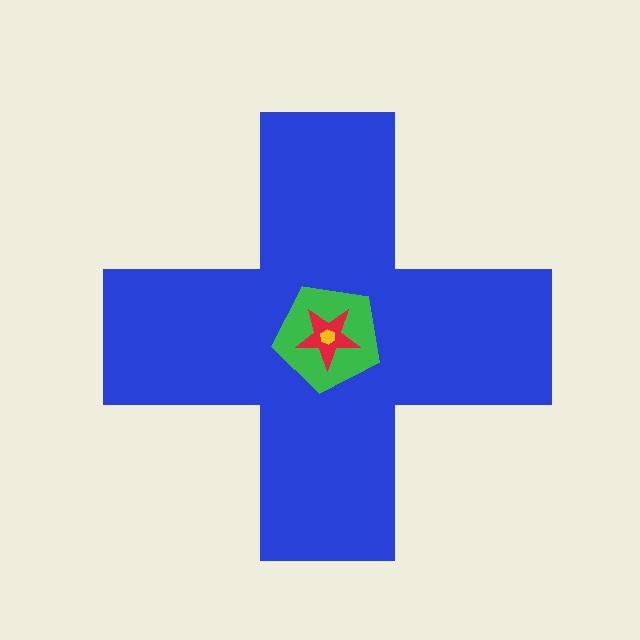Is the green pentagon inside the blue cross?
Yes.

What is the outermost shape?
The blue cross.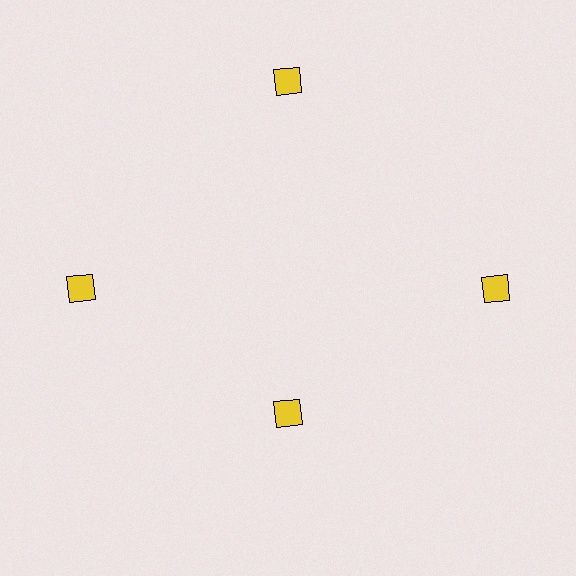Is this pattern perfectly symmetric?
No. The 4 yellow diamonds are arranged in a ring, but one element near the 6 o'clock position is pulled inward toward the center, breaking the 4-fold rotational symmetry.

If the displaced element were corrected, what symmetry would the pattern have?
It would have 4-fold rotational symmetry — the pattern would map onto itself every 90 degrees.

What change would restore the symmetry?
The symmetry would be restored by moving it outward, back onto the ring so that all 4 diamonds sit at equal angles and equal distance from the center.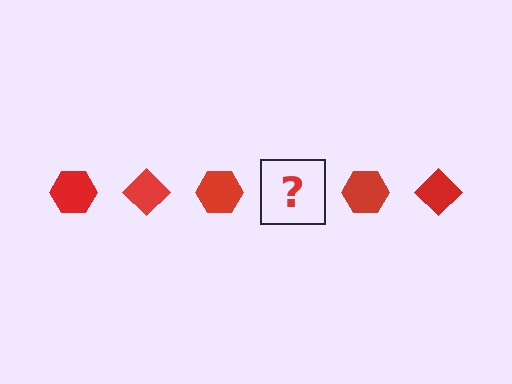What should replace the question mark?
The question mark should be replaced with a red diamond.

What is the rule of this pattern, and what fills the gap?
The rule is that the pattern cycles through hexagon, diamond shapes in red. The gap should be filled with a red diamond.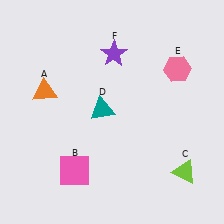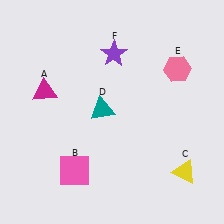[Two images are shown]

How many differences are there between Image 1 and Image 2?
There are 2 differences between the two images.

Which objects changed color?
A changed from orange to magenta. C changed from lime to yellow.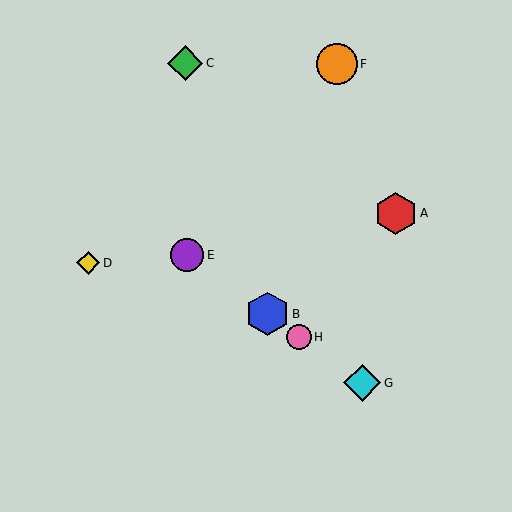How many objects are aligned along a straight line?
4 objects (B, E, G, H) are aligned along a straight line.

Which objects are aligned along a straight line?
Objects B, E, G, H are aligned along a straight line.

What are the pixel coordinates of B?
Object B is at (267, 314).